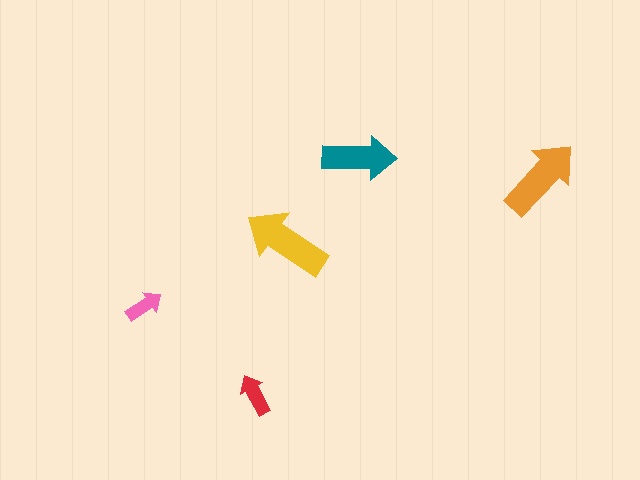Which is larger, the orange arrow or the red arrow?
The orange one.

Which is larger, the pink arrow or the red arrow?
The red one.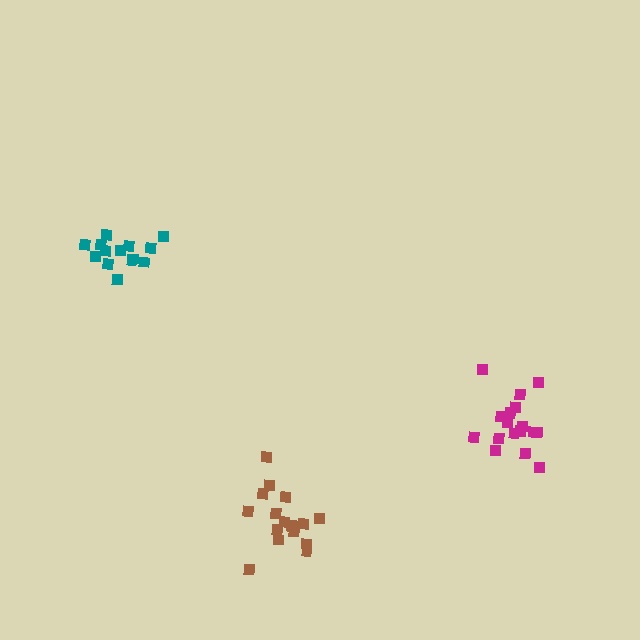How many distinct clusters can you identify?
There are 3 distinct clusters.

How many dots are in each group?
Group 1: 17 dots, Group 2: 18 dots, Group 3: 14 dots (49 total).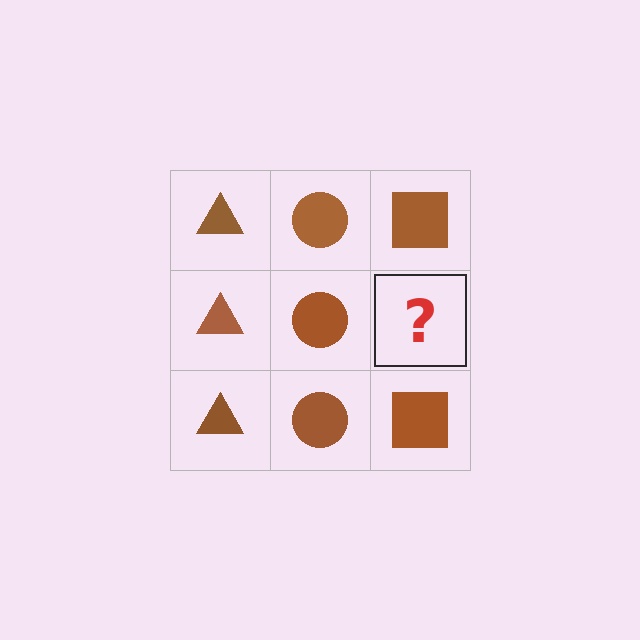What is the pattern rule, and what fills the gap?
The rule is that each column has a consistent shape. The gap should be filled with a brown square.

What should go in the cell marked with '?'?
The missing cell should contain a brown square.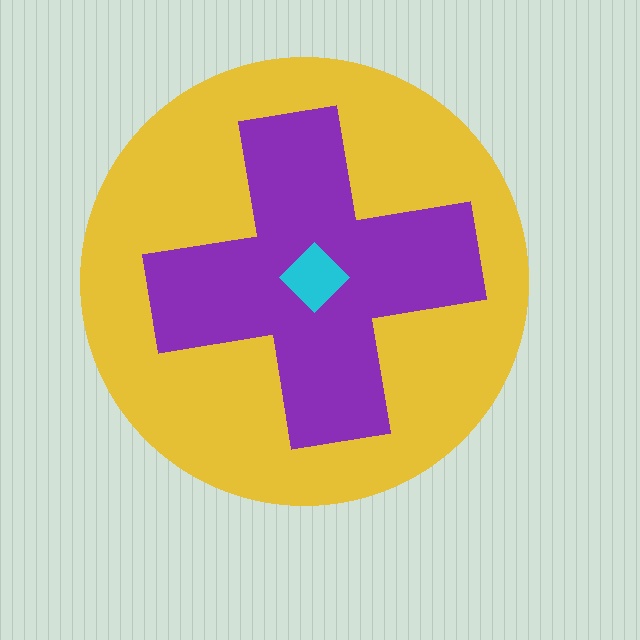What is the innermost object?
The cyan diamond.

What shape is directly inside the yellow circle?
The purple cross.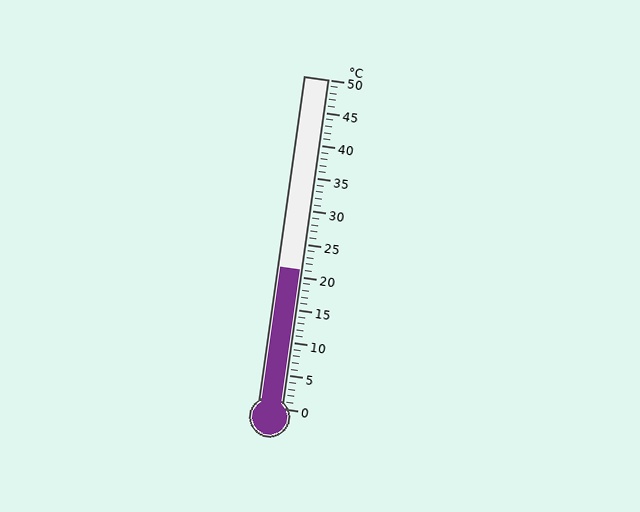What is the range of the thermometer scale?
The thermometer scale ranges from 0°C to 50°C.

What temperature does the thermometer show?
The thermometer shows approximately 21°C.